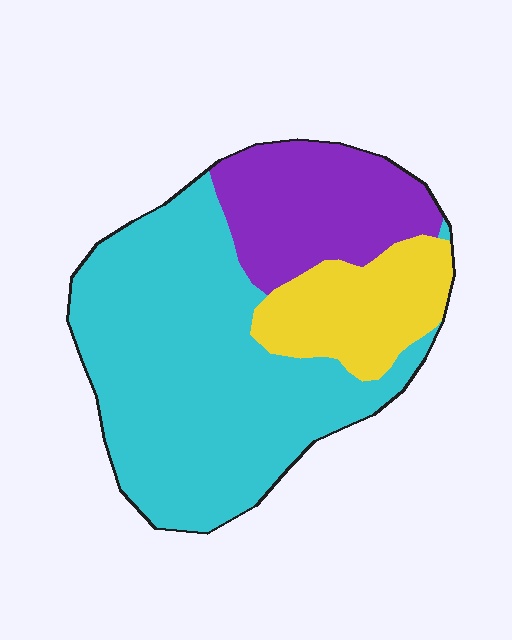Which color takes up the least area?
Yellow, at roughly 20%.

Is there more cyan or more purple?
Cyan.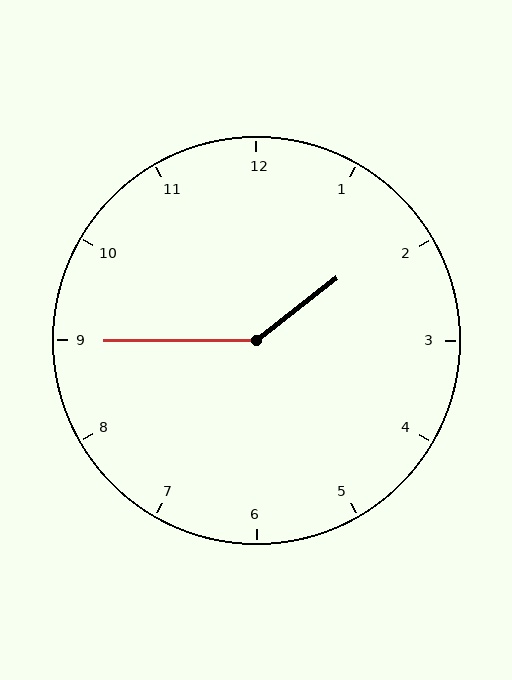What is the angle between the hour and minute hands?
Approximately 142 degrees.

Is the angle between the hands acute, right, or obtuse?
It is obtuse.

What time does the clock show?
1:45.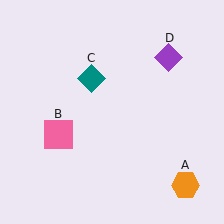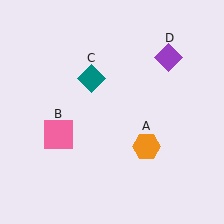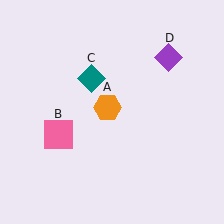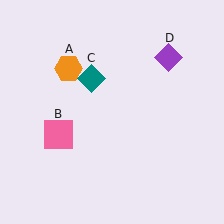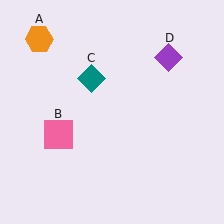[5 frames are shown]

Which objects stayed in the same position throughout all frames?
Pink square (object B) and teal diamond (object C) and purple diamond (object D) remained stationary.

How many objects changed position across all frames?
1 object changed position: orange hexagon (object A).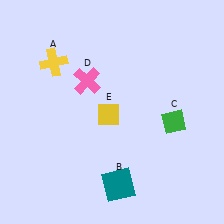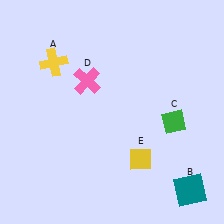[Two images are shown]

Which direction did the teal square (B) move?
The teal square (B) moved right.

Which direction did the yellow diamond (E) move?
The yellow diamond (E) moved down.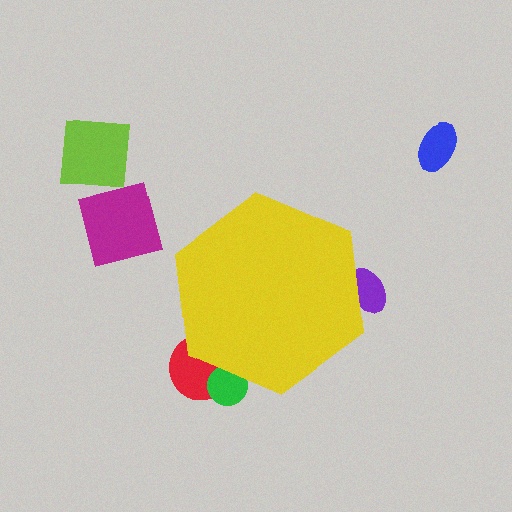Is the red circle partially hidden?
Yes, the red circle is partially hidden behind the yellow hexagon.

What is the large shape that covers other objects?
A yellow hexagon.